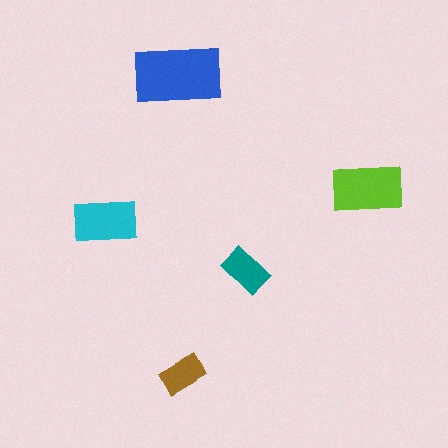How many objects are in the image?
There are 5 objects in the image.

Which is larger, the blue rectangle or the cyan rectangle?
The blue one.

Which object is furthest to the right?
The lime rectangle is rightmost.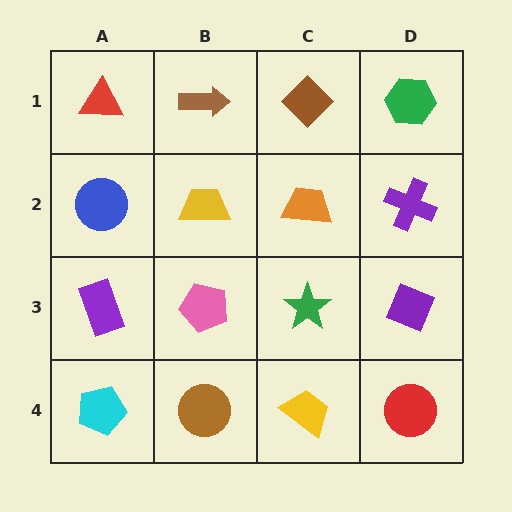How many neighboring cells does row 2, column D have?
3.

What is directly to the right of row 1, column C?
A green hexagon.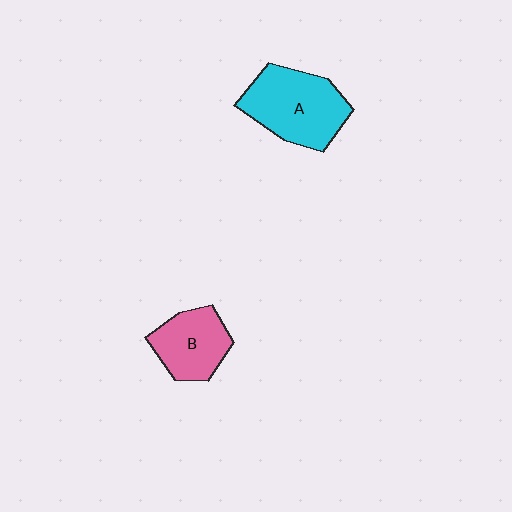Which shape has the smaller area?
Shape B (pink).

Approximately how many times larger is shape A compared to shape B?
Approximately 1.5 times.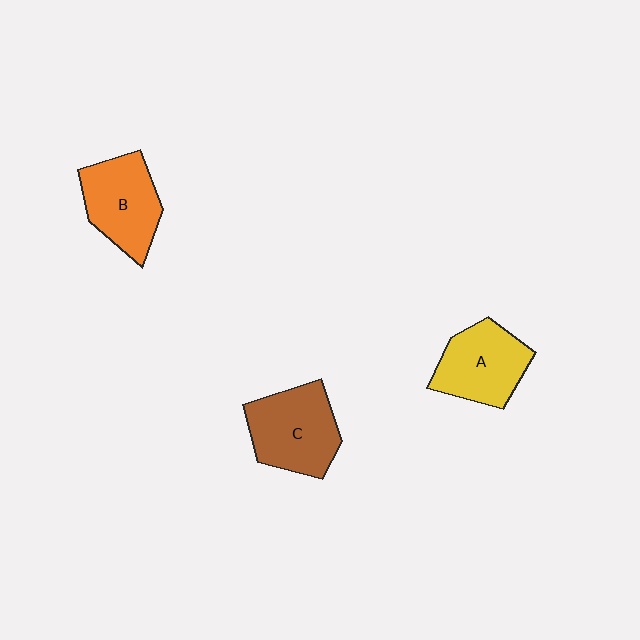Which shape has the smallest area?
Shape A (yellow).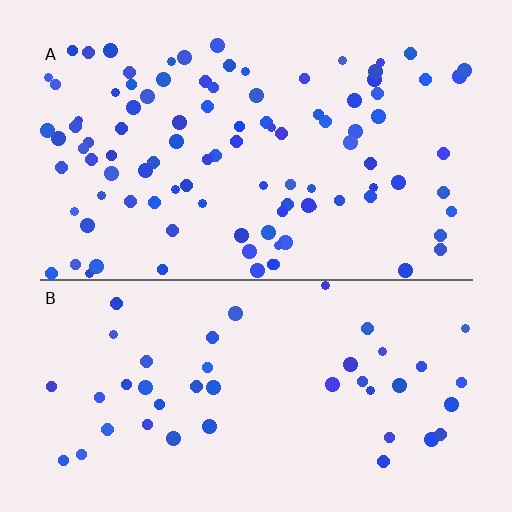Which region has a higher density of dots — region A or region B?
A (the top).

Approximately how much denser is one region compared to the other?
Approximately 2.3× — region A over region B.